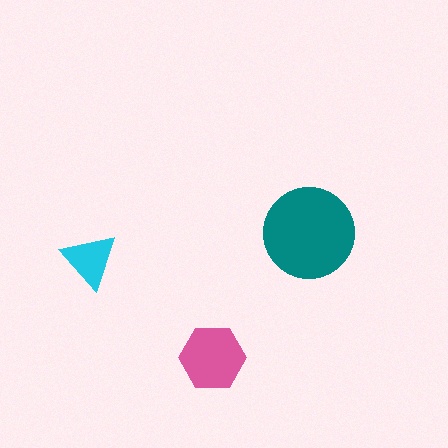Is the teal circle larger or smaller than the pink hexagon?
Larger.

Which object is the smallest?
The cyan triangle.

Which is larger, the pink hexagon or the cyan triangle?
The pink hexagon.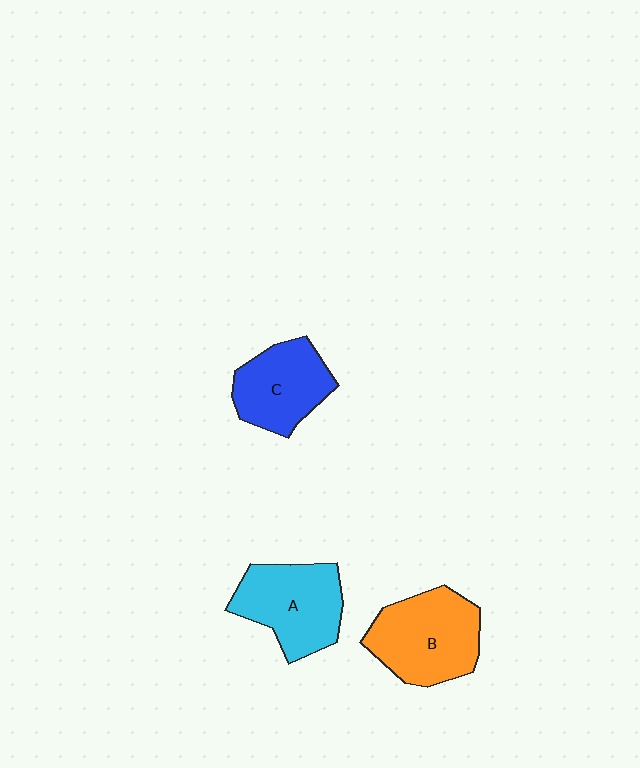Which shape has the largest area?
Shape B (orange).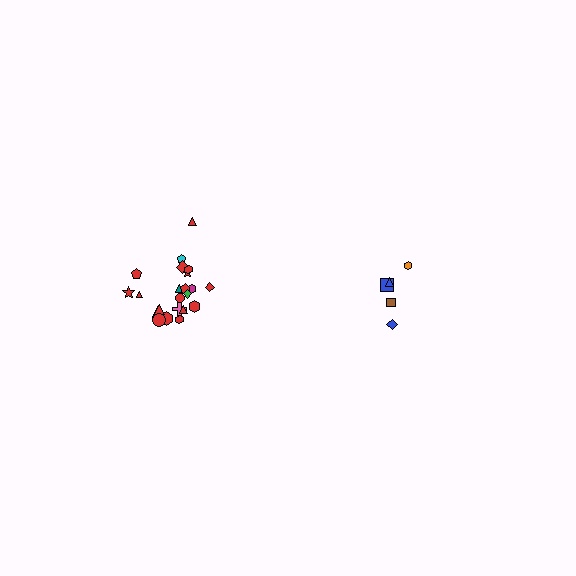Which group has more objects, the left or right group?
The left group.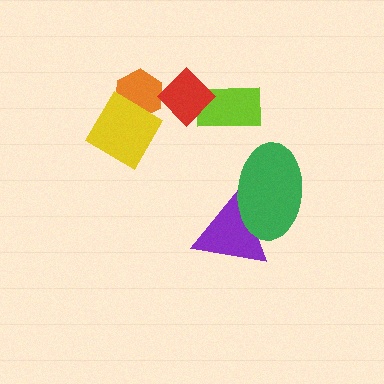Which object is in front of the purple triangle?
The green ellipse is in front of the purple triangle.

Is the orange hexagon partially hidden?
Yes, it is partially covered by another shape.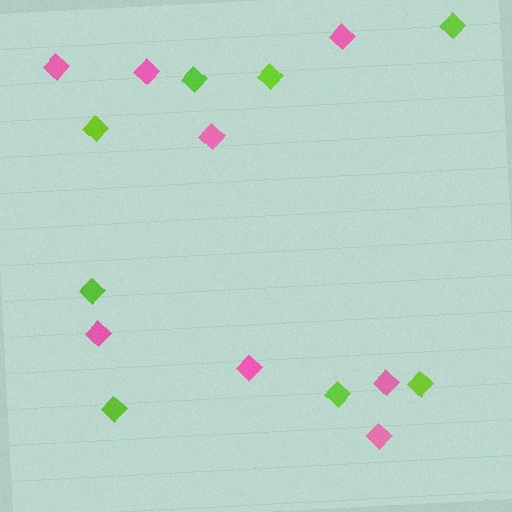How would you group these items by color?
There are 2 groups: one group of lime diamonds (8) and one group of pink diamonds (8).